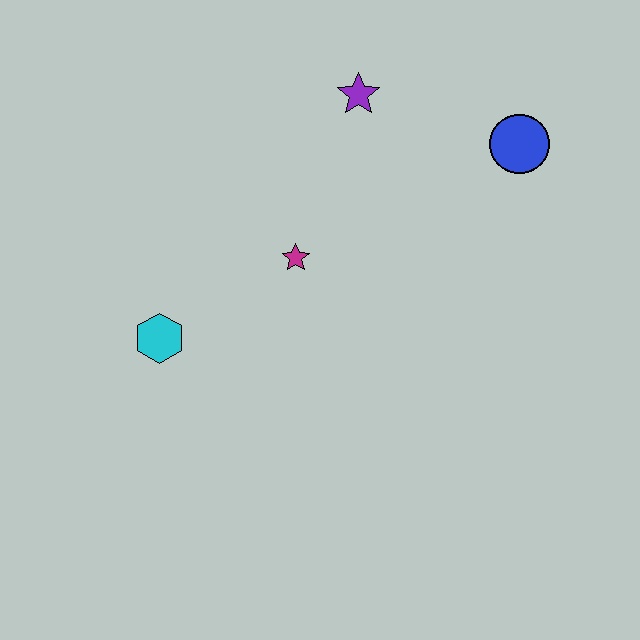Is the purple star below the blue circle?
No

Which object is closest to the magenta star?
The cyan hexagon is closest to the magenta star.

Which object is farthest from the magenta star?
The blue circle is farthest from the magenta star.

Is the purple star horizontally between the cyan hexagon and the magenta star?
No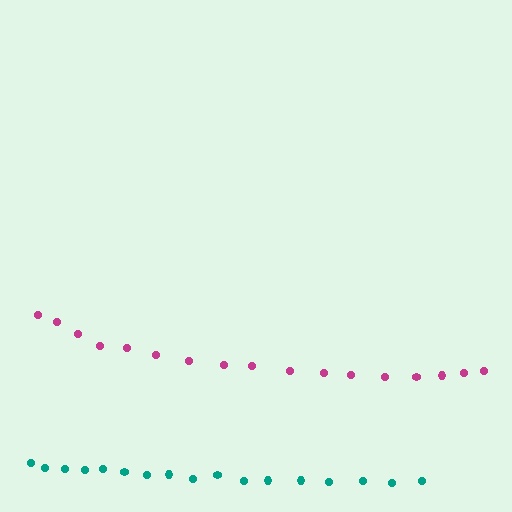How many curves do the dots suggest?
There are 2 distinct paths.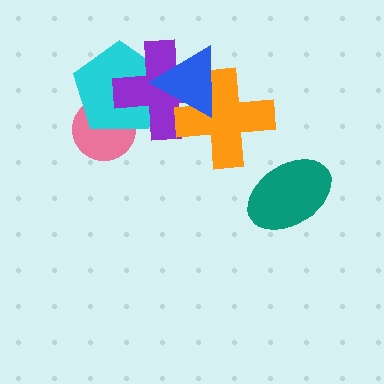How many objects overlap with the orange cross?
2 objects overlap with the orange cross.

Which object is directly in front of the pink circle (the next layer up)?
The cyan pentagon is directly in front of the pink circle.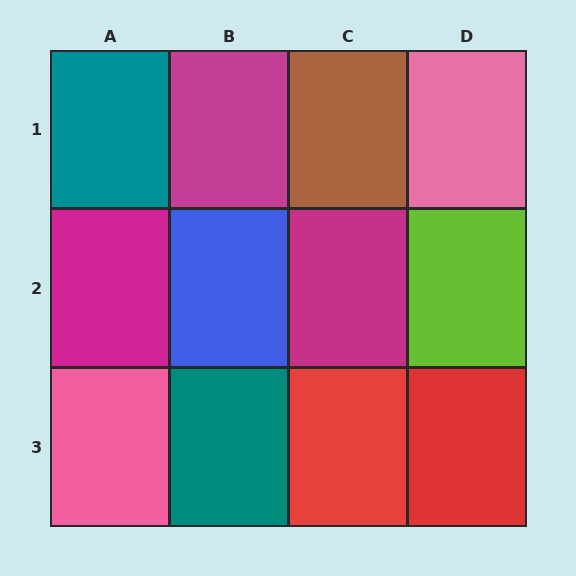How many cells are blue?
1 cell is blue.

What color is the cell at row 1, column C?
Brown.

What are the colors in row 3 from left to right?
Pink, teal, red, red.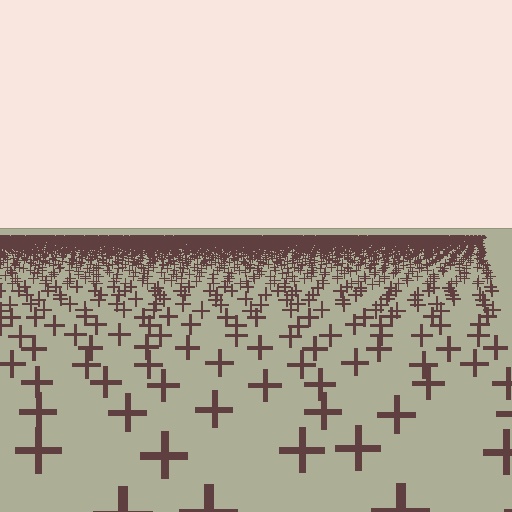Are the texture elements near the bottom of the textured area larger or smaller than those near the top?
Larger. Near the bottom, elements are closer to the viewer and appear at a bigger on-screen size.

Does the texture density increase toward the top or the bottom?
Density increases toward the top.